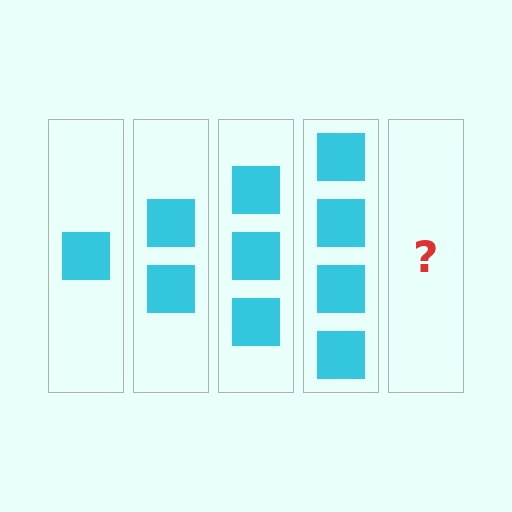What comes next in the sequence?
The next element should be 5 squares.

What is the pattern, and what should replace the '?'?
The pattern is that each step adds one more square. The '?' should be 5 squares.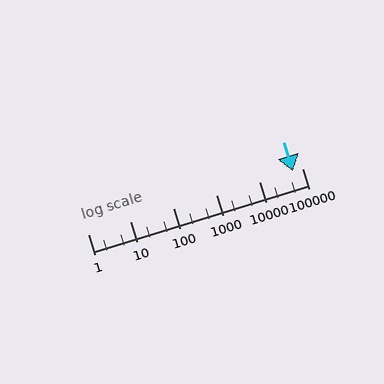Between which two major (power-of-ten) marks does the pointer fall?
The pointer is between 10000 and 100000.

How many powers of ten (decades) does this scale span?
The scale spans 5 decades, from 1 to 100000.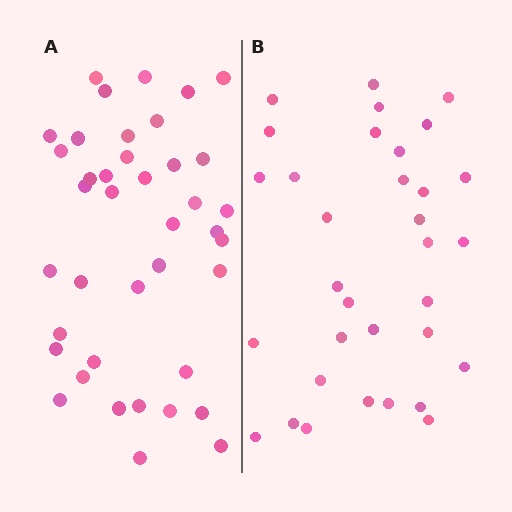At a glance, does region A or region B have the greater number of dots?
Region A (the left region) has more dots.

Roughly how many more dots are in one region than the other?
Region A has roughly 8 or so more dots than region B.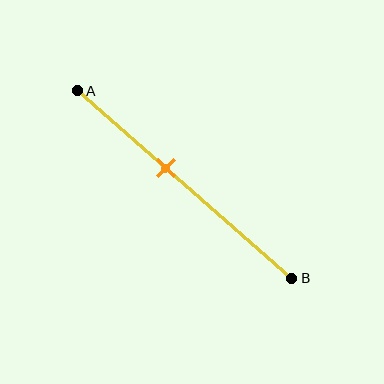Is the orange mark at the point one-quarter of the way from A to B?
No, the mark is at about 40% from A, not at the 25% one-quarter point.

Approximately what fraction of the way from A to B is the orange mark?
The orange mark is approximately 40% of the way from A to B.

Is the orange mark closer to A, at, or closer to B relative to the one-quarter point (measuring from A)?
The orange mark is closer to point B than the one-quarter point of segment AB.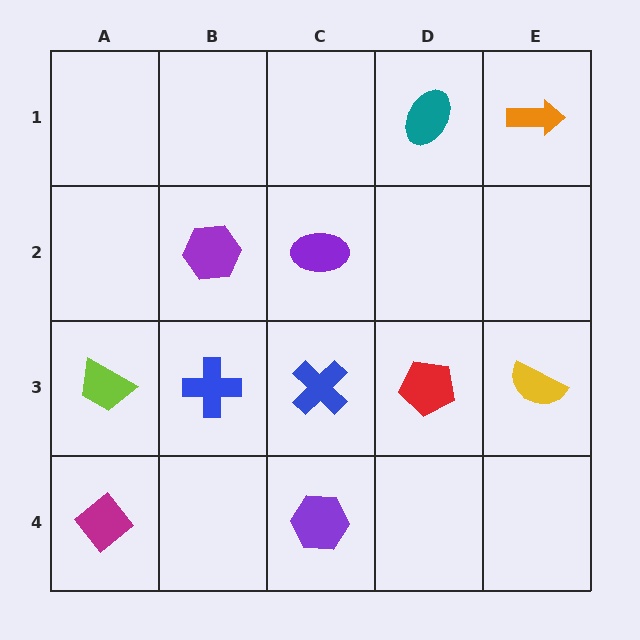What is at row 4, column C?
A purple hexagon.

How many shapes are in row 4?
2 shapes.